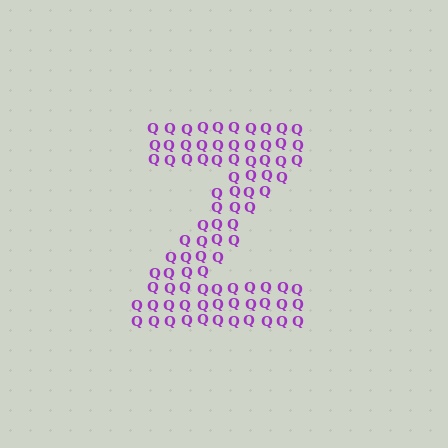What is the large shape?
The large shape is the letter Z.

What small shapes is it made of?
It is made of small letter Q's.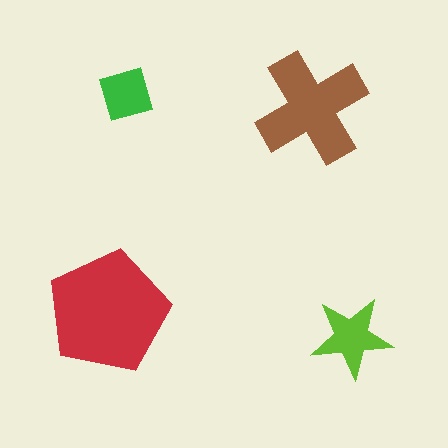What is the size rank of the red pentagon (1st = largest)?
1st.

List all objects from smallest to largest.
The green diamond, the lime star, the brown cross, the red pentagon.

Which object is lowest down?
The lime star is bottommost.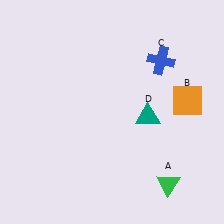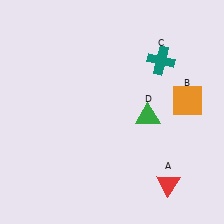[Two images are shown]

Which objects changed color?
A changed from green to red. C changed from blue to teal. D changed from teal to green.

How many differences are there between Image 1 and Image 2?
There are 3 differences between the two images.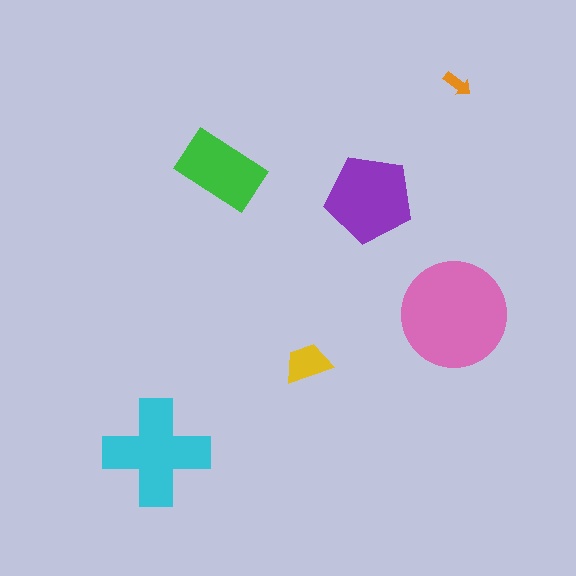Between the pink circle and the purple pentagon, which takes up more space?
The pink circle.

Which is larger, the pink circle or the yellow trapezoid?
The pink circle.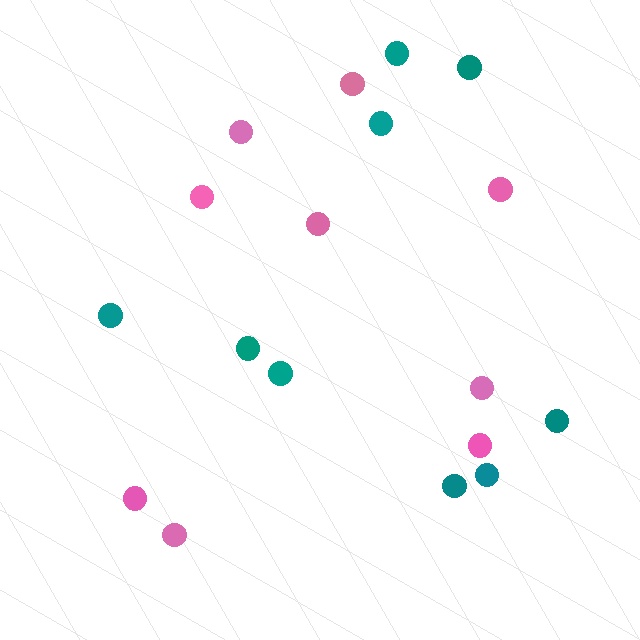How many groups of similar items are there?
There are 2 groups: one group of teal circles (9) and one group of pink circles (9).